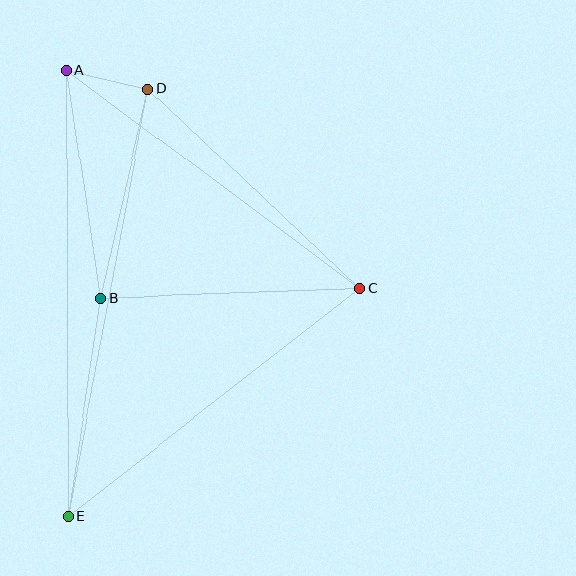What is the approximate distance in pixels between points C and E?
The distance between C and E is approximately 370 pixels.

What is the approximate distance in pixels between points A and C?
The distance between A and C is approximately 365 pixels.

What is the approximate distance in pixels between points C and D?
The distance between C and D is approximately 291 pixels.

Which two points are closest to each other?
Points A and D are closest to each other.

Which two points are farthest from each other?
Points A and E are farthest from each other.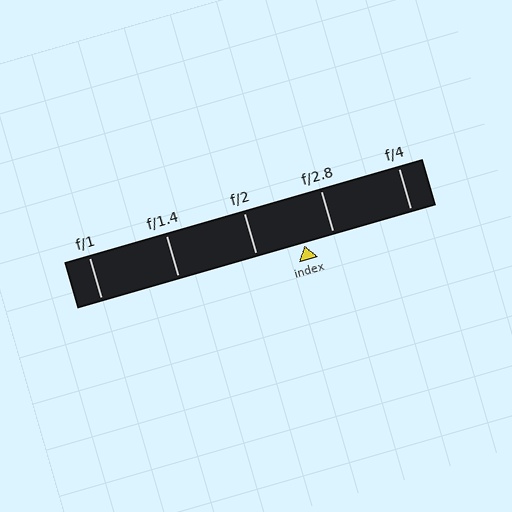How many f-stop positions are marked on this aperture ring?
There are 5 f-stop positions marked.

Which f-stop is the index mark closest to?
The index mark is closest to f/2.8.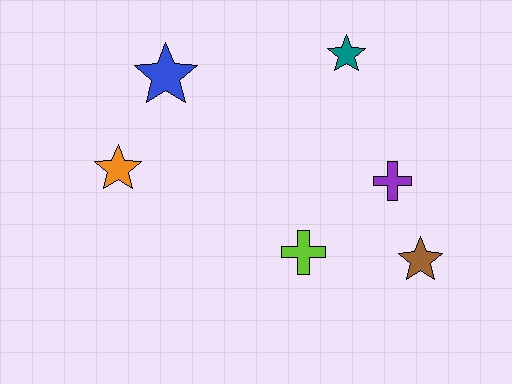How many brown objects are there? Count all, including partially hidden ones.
There is 1 brown object.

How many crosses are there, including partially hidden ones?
There are 2 crosses.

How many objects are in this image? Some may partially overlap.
There are 6 objects.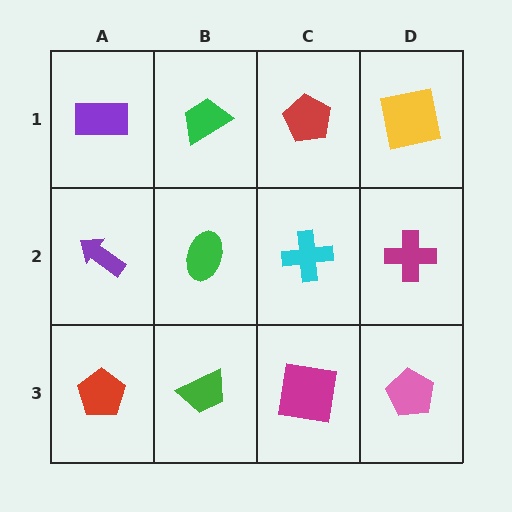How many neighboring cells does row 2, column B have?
4.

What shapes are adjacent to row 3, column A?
A purple arrow (row 2, column A), a green trapezoid (row 3, column B).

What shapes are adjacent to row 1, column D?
A magenta cross (row 2, column D), a red pentagon (row 1, column C).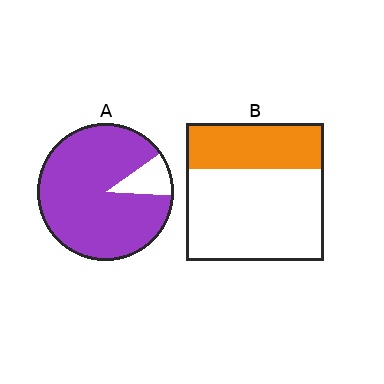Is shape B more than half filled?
No.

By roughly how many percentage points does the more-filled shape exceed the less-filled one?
By roughly 55 percentage points (A over B).